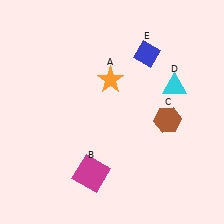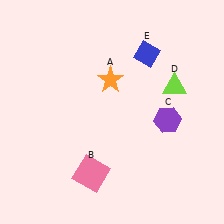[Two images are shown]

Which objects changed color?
B changed from magenta to pink. C changed from brown to purple. D changed from cyan to lime.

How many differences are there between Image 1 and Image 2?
There are 3 differences between the two images.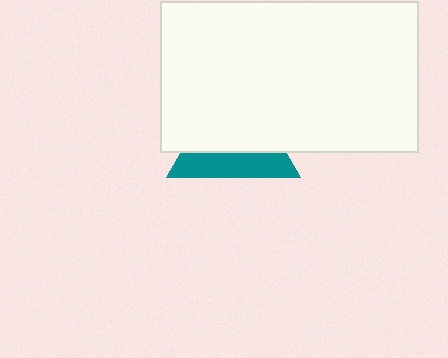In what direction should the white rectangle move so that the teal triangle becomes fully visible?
The white rectangle should move up. That is the shortest direction to clear the overlap and leave the teal triangle fully visible.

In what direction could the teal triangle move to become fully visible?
The teal triangle could move down. That would shift it out from behind the white rectangle entirely.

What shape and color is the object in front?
The object in front is a white rectangle.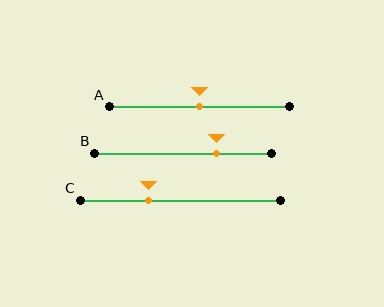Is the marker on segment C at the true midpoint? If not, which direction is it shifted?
No, the marker on segment C is shifted to the left by about 16% of the segment length.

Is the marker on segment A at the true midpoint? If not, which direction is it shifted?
Yes, the marker on segment A is at the true midpoint.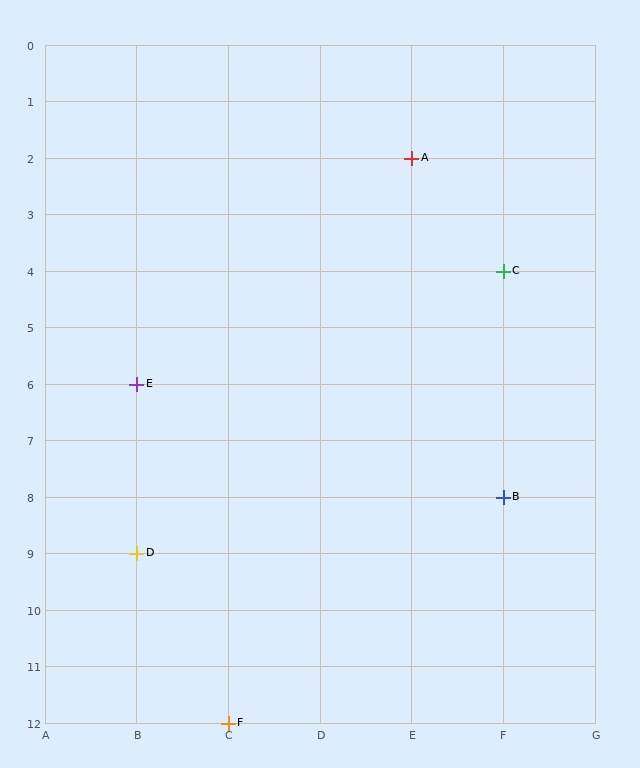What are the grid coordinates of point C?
Point C is at grid coordinates (F, 4).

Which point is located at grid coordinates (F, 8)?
Point B is at (F, 8).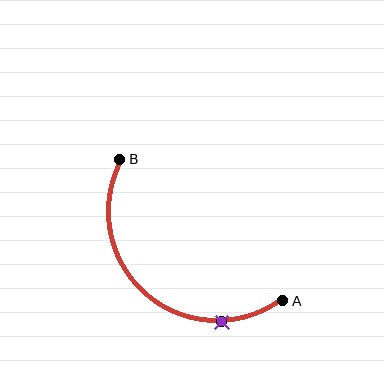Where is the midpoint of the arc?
The arc midpoint is the point on the curve farthest from the straight line joining A and B. It sits below and to the left of that line.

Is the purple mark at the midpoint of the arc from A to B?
No. The purple mark lies on the arc but is closer to endpoint A. The arc midpoint would be at the point on the curve equidistant along the arc from both A and B.